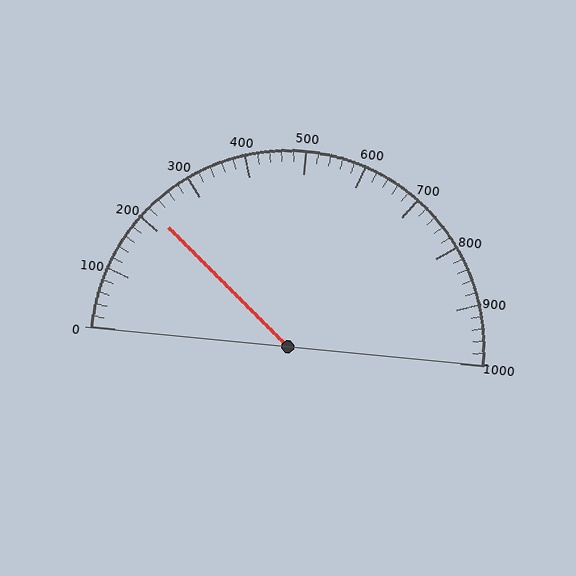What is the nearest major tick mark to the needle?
The nearest major tick mark is 200.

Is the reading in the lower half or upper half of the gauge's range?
The reading is in the lower half of the range (0 to 1000).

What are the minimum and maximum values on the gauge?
The gauge ranges from 0 to 1000.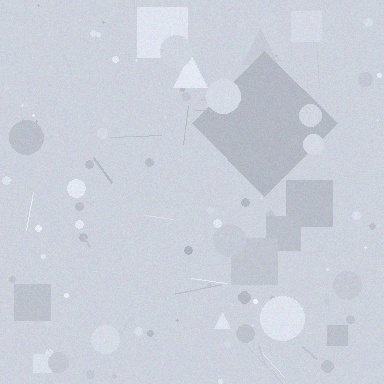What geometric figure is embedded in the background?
A diamond is embedded in the background.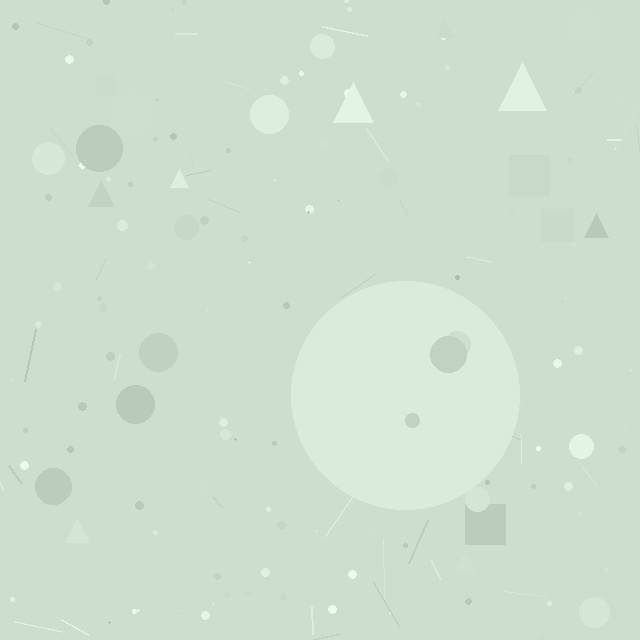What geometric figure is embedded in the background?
A circle is embedded in the background.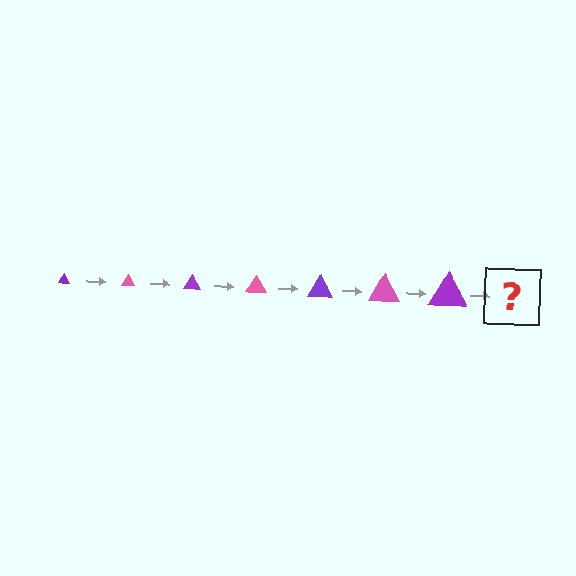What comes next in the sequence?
The next element should be a pink triangle, larger than the previous one.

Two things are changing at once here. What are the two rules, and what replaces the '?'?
The two rules are that the triangle grows larger each step and the color cycles through purple and pink. The '?' should be a pink triangle, larger than the previous one.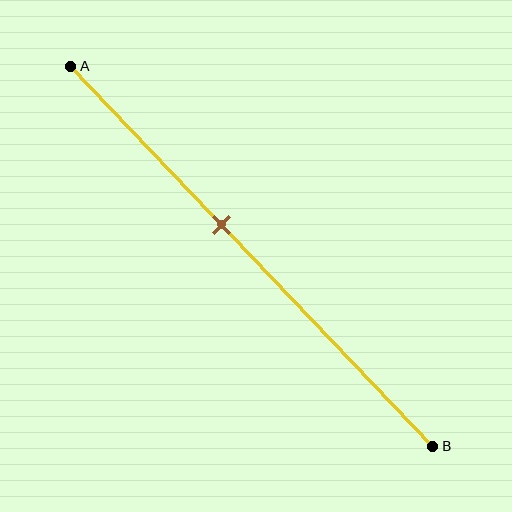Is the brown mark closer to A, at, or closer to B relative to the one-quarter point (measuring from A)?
The brown mark is closer to point B than the one-quarter point of segment AB.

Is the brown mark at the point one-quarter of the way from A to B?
No, the mark is at about 40% from A, not at the 25% one-quarter point.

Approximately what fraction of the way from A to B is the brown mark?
The brown mark is approximately 40% of the way from A to B.